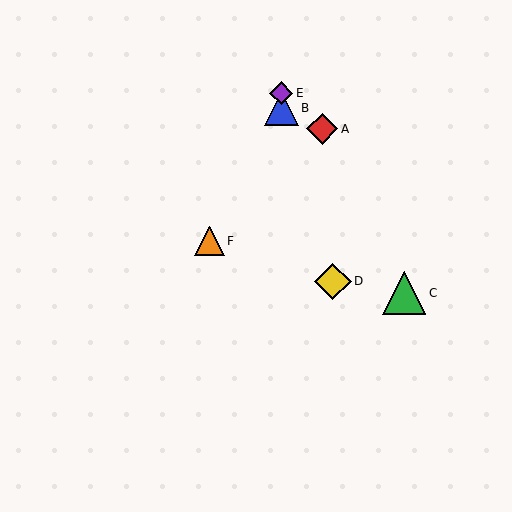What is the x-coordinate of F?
Object F is at x≈209.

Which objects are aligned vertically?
Objects B, E are aligned vertically.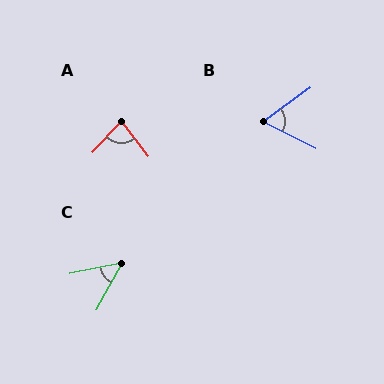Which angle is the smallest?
C, at approximately 49 degrees.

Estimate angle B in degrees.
Approximately 63 degrees.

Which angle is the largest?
A, at approximately 81 degrees.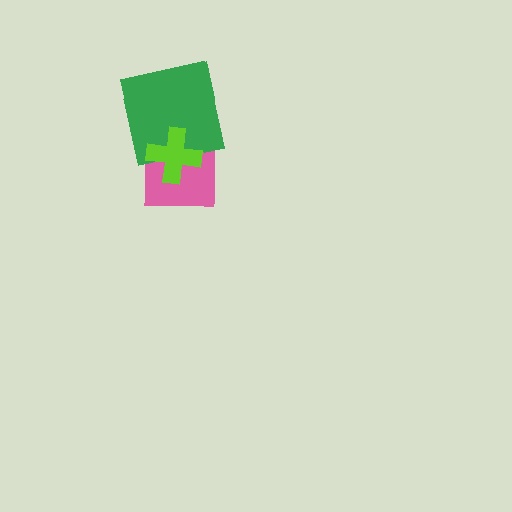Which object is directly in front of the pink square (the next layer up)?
The green square is directly in front of the pink square.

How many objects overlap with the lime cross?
2 objects overlap with the lime cross.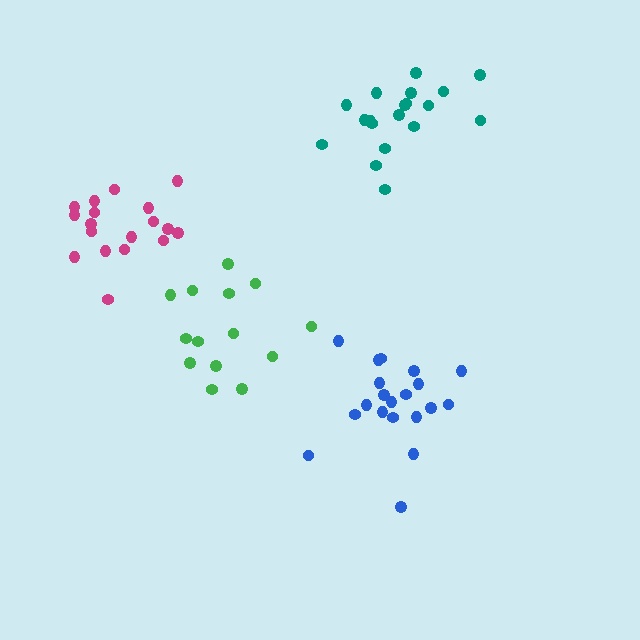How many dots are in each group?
Group 1: 14 dots, Group 2: 20 dots, Group 3: 19 dots, Group 4: 18 dots (71 total).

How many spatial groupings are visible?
There are 4 spatial groupings.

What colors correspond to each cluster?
The clusters are colored: green, blue, teal, magenta.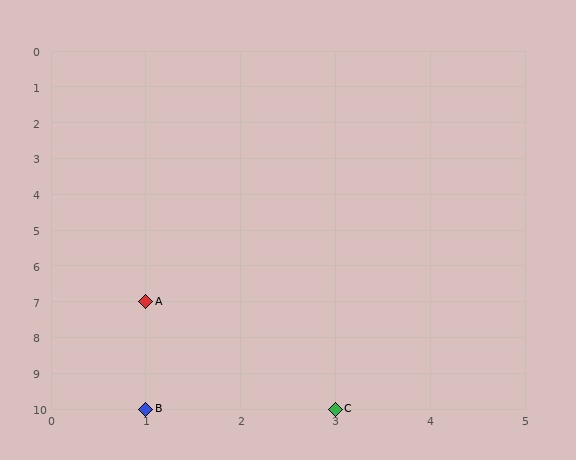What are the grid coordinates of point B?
Point B is at grid coordinates (1, 10).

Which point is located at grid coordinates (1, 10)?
Point B is at (1, 10).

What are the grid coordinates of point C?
Point C is at grid coordinates (3, 10).